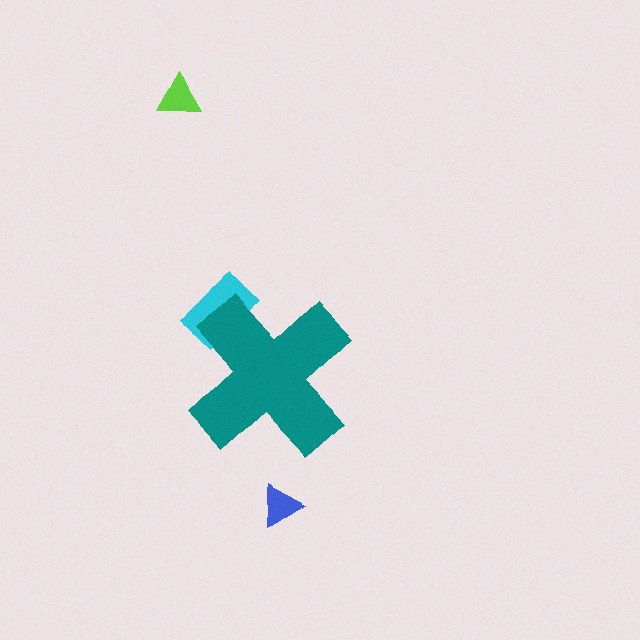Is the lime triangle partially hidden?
No, the lime triangle is fully visible.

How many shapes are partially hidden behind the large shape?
1 shape is partially hidden.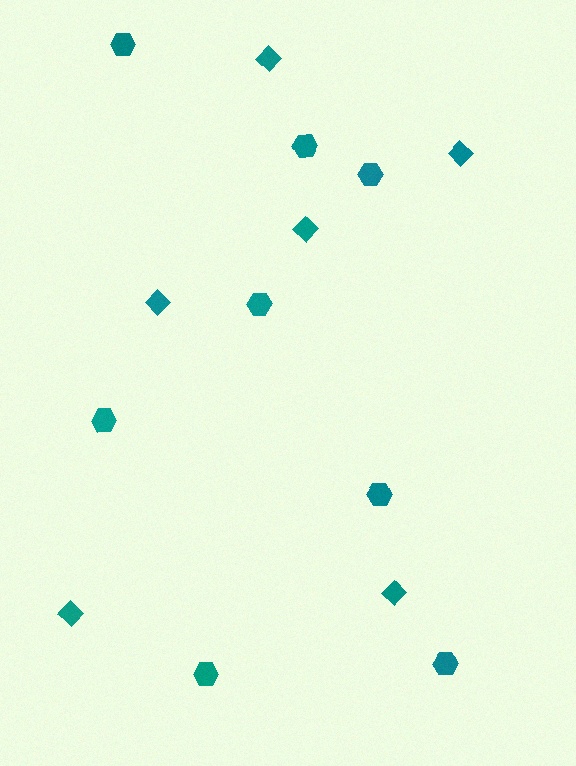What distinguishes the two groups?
There are 2 groups: one group of diamonds (6) and one group of hexagons (8).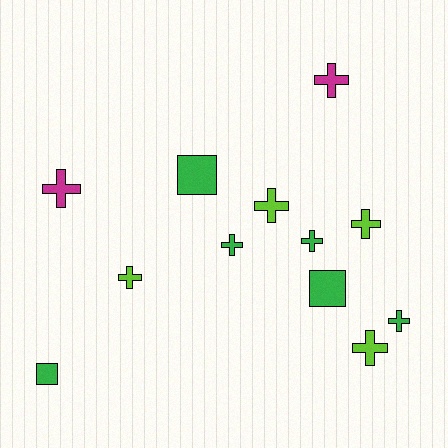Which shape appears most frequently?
Cross, with 9 objects.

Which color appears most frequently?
Green, with 6 objects.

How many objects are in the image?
There are 12 objects.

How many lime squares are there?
There are no lime squares.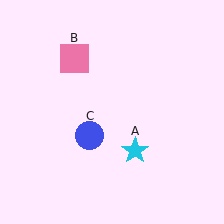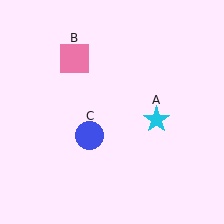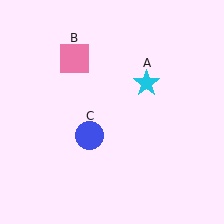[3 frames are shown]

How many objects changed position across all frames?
1 object changed position: cyan star (object A).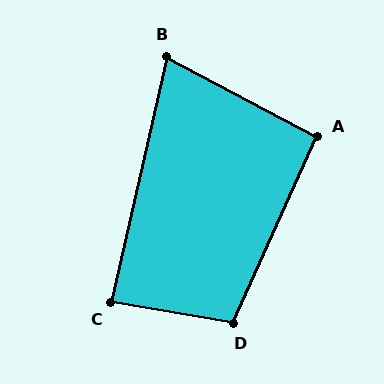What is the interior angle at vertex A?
Approximately 93 degrees (approximately right).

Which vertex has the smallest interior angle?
B, at approximately 75 degrees.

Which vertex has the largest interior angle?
D, at approximately 105 degrees.